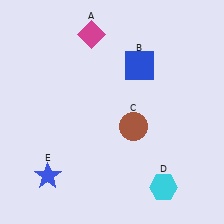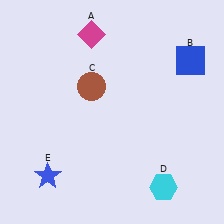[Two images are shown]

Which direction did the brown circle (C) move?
The brown circle (C) moved left.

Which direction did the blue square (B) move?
The blue square (B) moved right.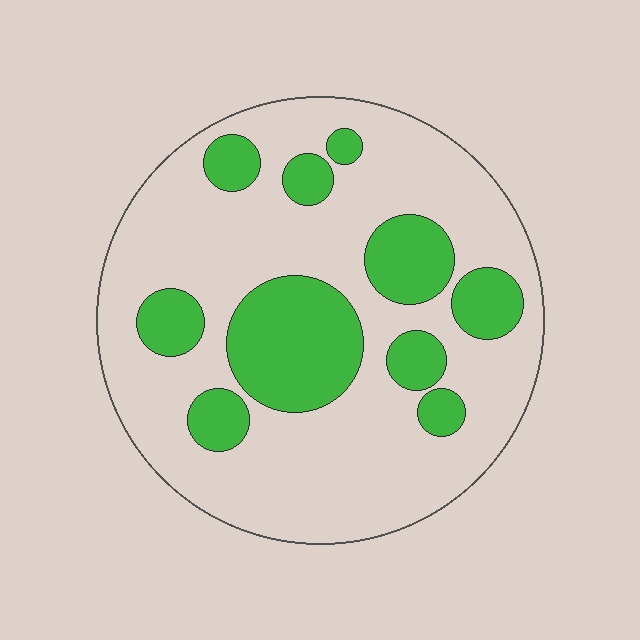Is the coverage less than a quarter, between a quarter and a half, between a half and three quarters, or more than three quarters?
Between a quarter and a half.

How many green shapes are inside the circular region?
10.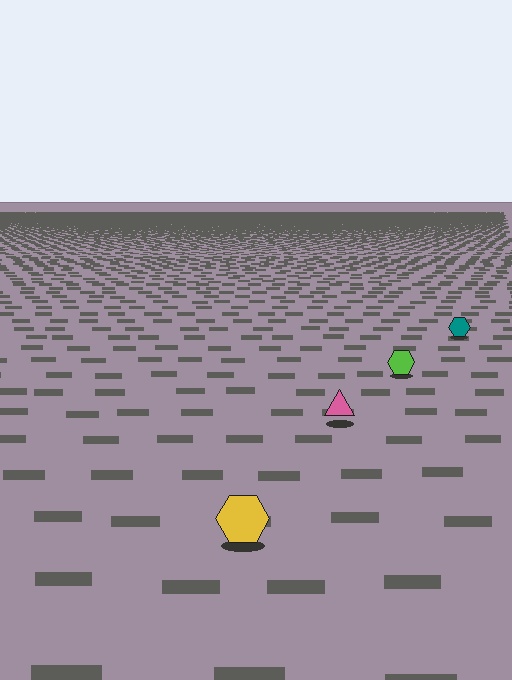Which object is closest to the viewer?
The yellow hexagon is closest. The texture marks near it are larger and more spread out.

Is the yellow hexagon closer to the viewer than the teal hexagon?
Yes. The yellow hexagon is closer — you can tell from the texture gradient: the ground texture is coarser near it.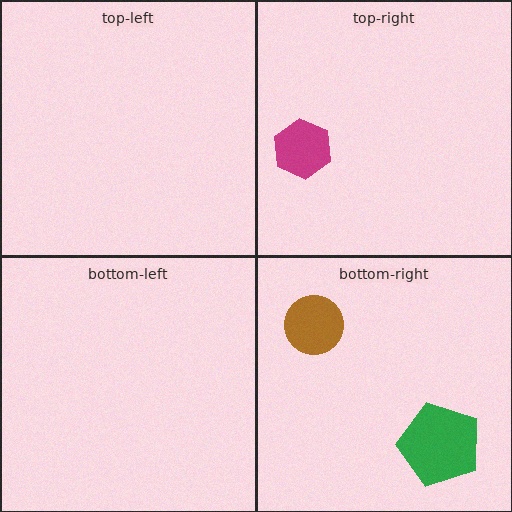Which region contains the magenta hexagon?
The top-right region.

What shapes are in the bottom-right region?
The green pentagon, the brown circle.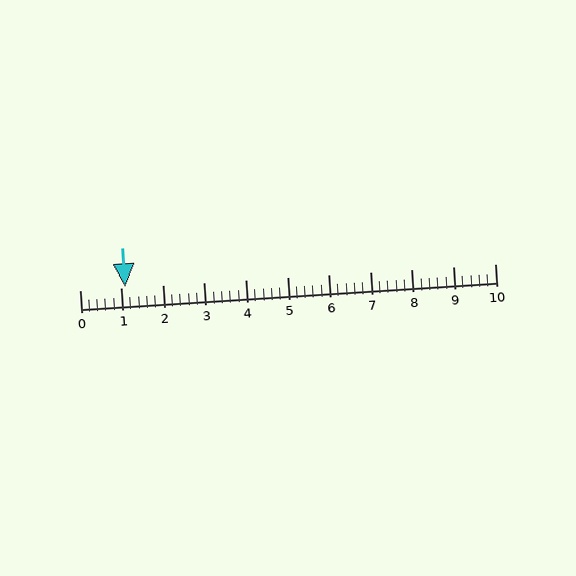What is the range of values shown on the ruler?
The ruler shows values from 0 to 10.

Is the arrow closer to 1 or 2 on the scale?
The arrow is closer to 1.